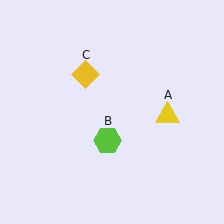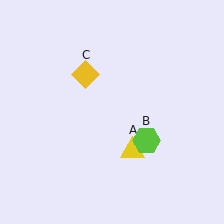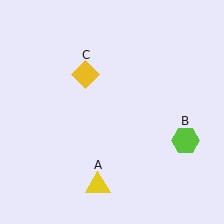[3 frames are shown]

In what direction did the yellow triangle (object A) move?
The yellow triangle (object A) moved down and to the left.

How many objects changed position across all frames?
2 objects changed position: yellow triangle (object A), lime hexagon (object B).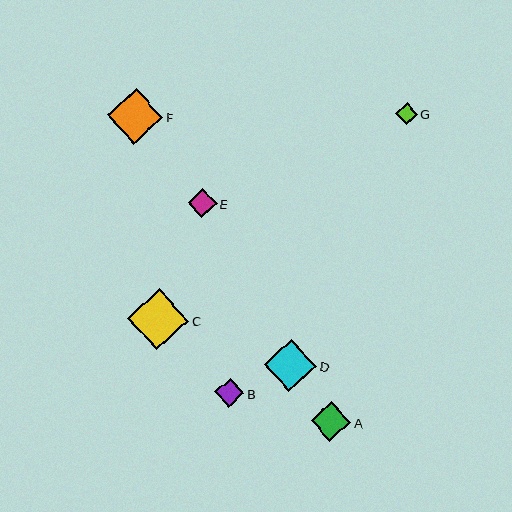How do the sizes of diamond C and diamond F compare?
Diamond C and diamond F are approximately the same size.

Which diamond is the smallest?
Diamond G is the smallest with a size of approximately 22 pixels.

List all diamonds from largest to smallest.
From largest to smallest: C, F, D, A, B, E, G.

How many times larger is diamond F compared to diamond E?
Diamond F is approximately 1.9 times the size of diamond E.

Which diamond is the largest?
Diamond C is the largest with a size of approximately 61 pixels.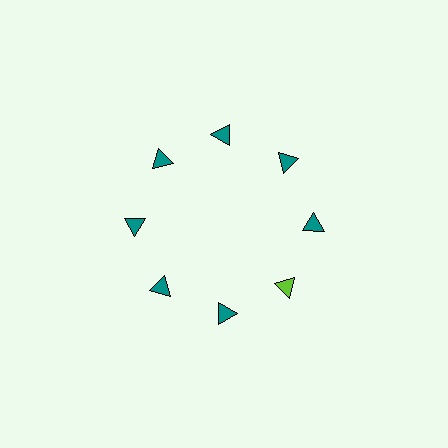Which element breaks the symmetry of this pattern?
The lime triangle at roughly the 4 o'clock position breaks the symmetry. All other shapes are teal triangles.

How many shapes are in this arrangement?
There are 8 shapes arranged in a ring pattern.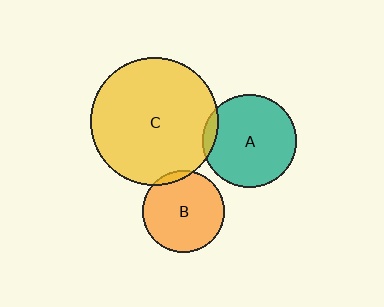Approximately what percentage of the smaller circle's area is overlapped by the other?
Approximately 5%.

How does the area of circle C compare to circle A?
Approximately 1.9 times.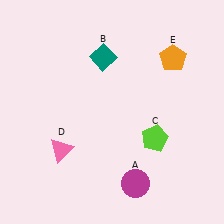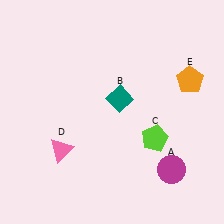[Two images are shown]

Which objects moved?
The objects that moved are: the magenta circle (A), the teal diamond (B), the orange pentagon (E).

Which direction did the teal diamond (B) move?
The teal diamond (B) moved down.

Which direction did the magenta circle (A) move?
The magenta circle (A) moved right.